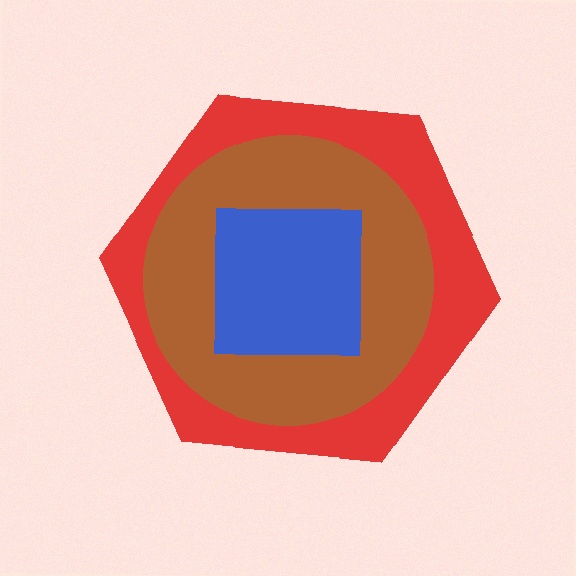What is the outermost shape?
The red hexagon.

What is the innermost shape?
The blue square.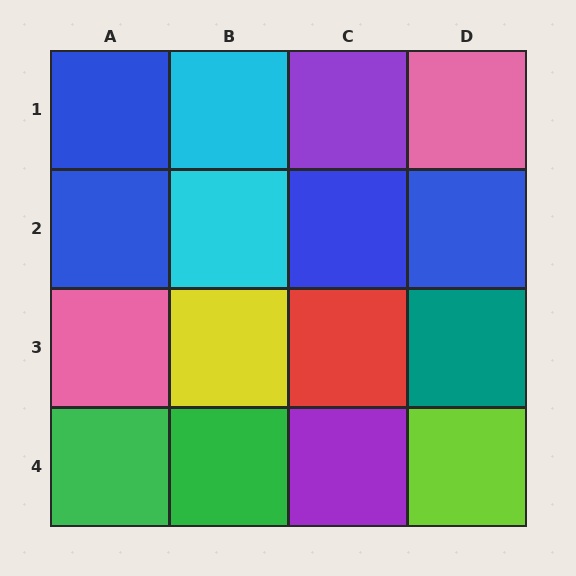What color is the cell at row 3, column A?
Pink.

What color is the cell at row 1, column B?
Cyan.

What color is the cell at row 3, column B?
Yellow.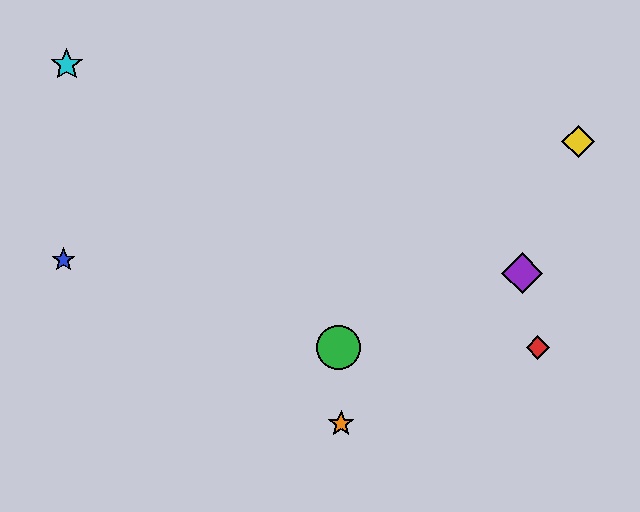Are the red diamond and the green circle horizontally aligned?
Yes, both are at y≈347.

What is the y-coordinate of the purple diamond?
The purple diamond is at y≈273.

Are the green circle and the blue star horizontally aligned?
No, the green circle is at y≈347 and the blue star is at y≈260.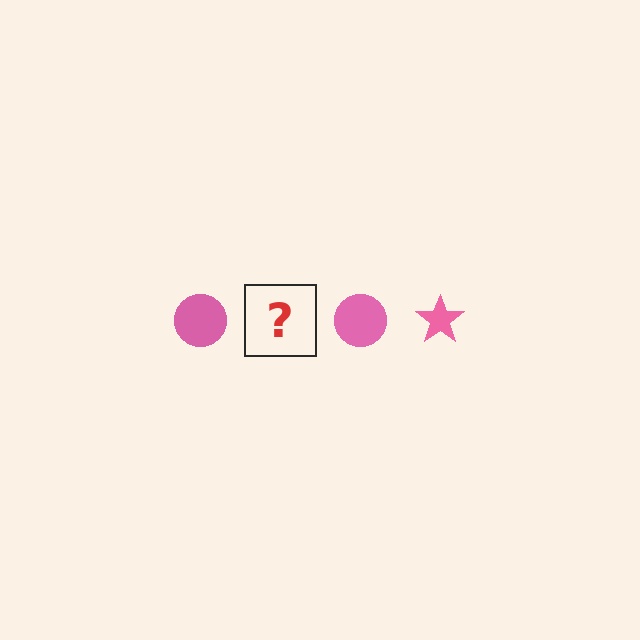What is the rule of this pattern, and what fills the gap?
The rule is that the pattern cycles through circle, star shapes in pink. The gap should be filled with a pink star.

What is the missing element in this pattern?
The missing element is a pink star.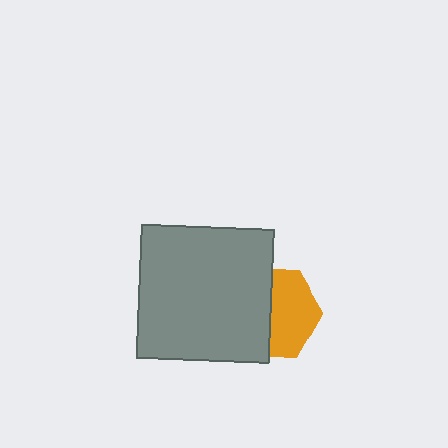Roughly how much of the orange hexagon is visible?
About half of it is visible (roughly 51%).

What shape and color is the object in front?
The object in front is a gray square.